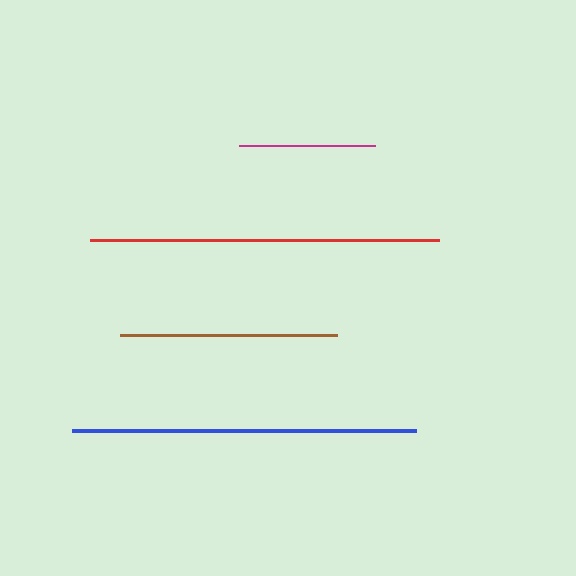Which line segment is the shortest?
The magenta line is the shortest at approximately 136 pixels.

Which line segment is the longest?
The red line is the longest at approximately 349 pixels.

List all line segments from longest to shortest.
From longest to shortest: red, blue, brown, magenta.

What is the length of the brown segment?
The brown segment is approximately 217 pixels long.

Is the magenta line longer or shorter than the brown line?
The brown line is longer than the magenta line.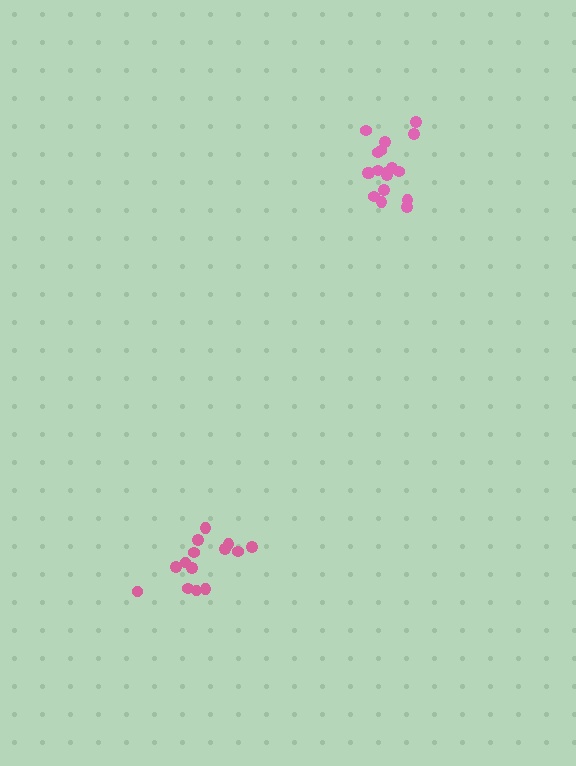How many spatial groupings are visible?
There are 2 spatial groupings.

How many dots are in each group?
Group 1: 18 dots, Group 2: 14 dots (32 total).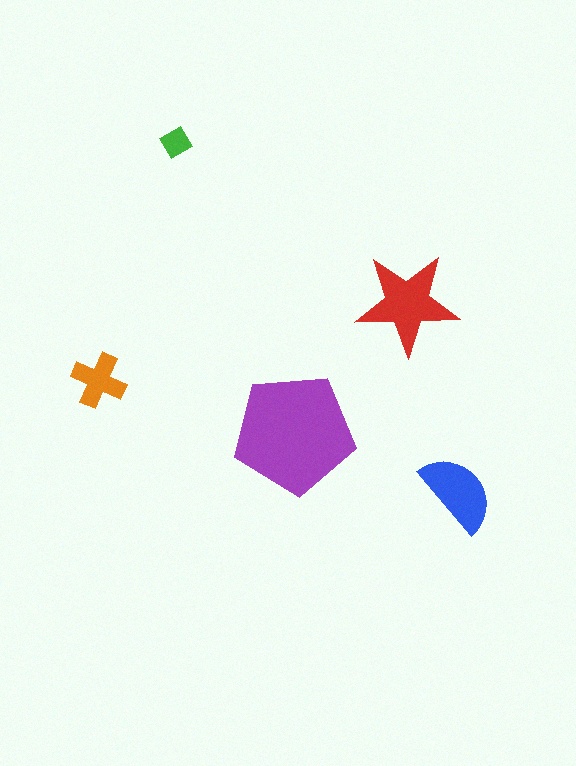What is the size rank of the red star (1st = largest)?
2nd.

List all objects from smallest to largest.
The green diamond, the orange cross, the blue semicircle, the red star, the purple pentagon.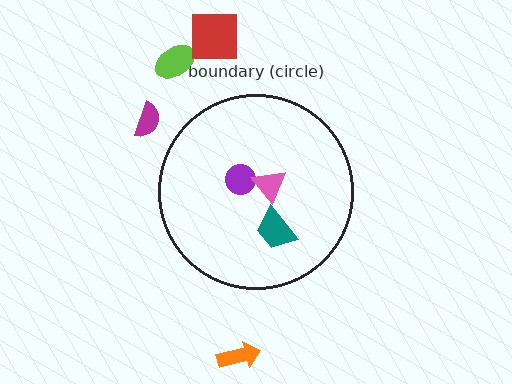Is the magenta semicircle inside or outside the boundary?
Outside.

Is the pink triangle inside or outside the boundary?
Inside.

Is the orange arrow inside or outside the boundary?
Outside.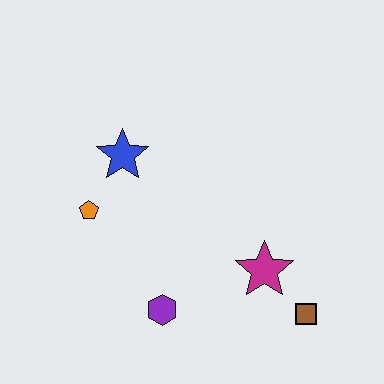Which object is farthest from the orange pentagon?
The brown square is farthest from the orange pentagon.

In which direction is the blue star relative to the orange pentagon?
The blue star is above the orange pentagon.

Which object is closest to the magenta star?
The brown square is closest to the magenta star.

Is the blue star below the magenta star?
No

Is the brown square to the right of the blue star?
Yes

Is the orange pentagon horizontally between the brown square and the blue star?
No